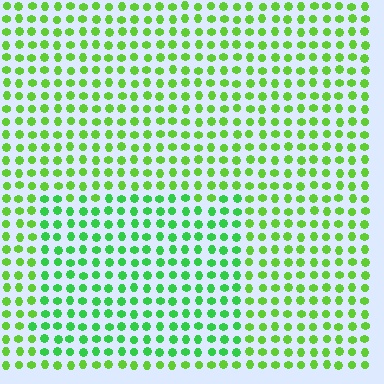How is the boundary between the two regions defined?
The boundary is defined purely by a slight shift in hue (about 26 degrees). Spacing, size, and orientation are identical on both sides.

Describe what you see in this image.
The image is filled with small lime elements in a uniform arrangement. A rectangle-shaped region is visible where the elements are tinted to a slightly different hue, forming a subtle color boundary.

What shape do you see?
I see a rectangle.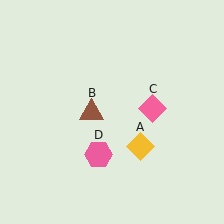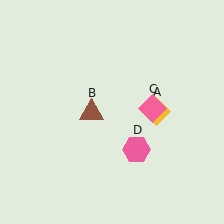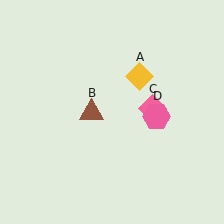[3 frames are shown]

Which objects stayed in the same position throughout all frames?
Brown triangle (object B) and pink diamond (object C) remained stationary.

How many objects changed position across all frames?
2 objects changed position: yellow diamond (object A), pink hexagon (object D).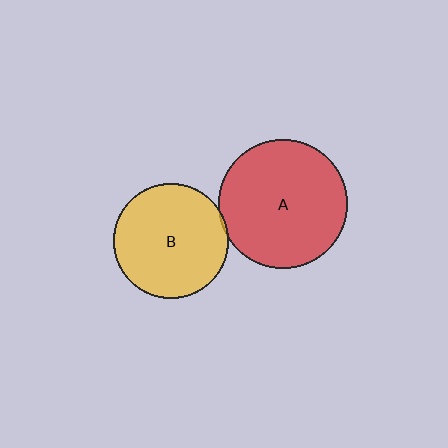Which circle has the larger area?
Circle A (red).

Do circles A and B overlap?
Yes.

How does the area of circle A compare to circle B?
Approximately 1.3 times.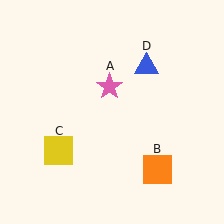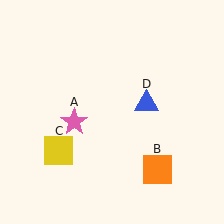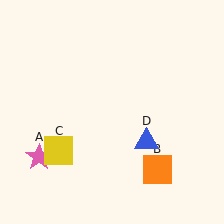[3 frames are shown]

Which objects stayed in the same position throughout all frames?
Orange square (object B) and yellow square (object C) remained stationary.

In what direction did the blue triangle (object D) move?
The blue triangle (object D) moved down.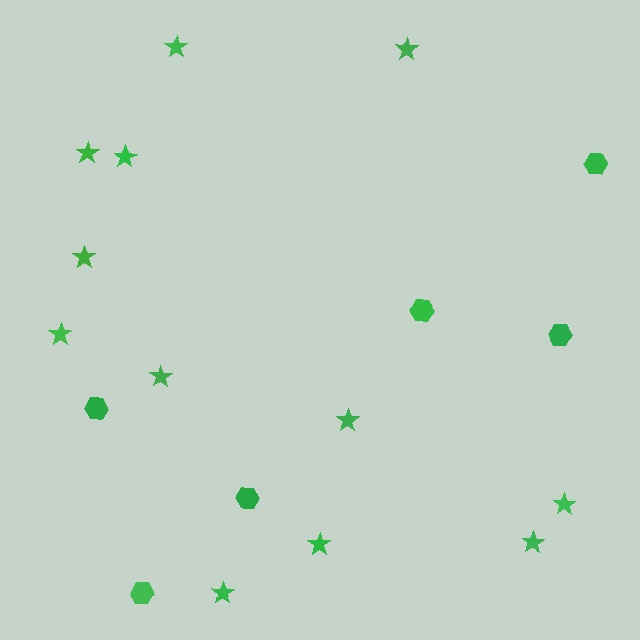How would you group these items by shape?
There are 2 groups: one group of stars (12) and one group of hexagons (6).